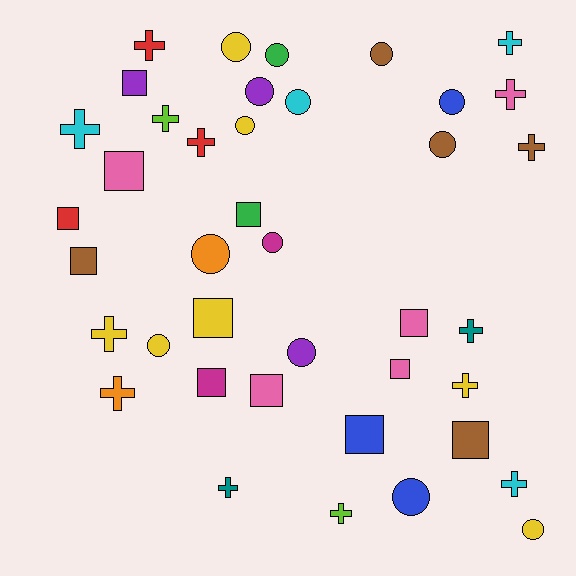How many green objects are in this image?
There are 2 green objects.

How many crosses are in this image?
There are 14 crosses.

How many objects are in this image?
There are 40 objects.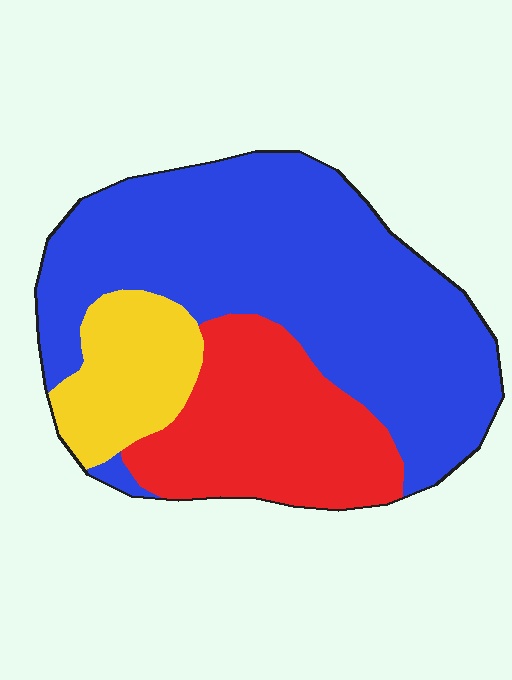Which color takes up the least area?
Yellow, at roughly 15%.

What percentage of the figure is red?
Red takes up about one quarter (1/4) of the figure.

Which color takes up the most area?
Blue, at roughly 60%.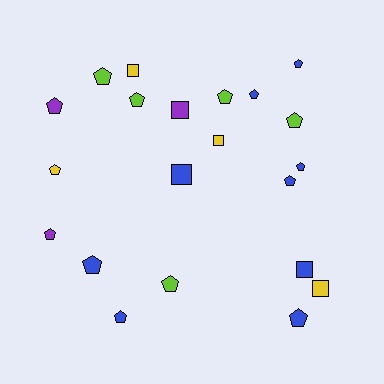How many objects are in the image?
There are 21 objects.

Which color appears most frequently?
Blue, with 9 objects.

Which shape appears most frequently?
Pentagon, with 15 objects.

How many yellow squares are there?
There are 3 yellow squares.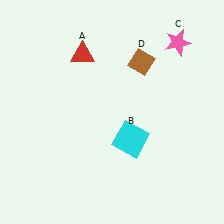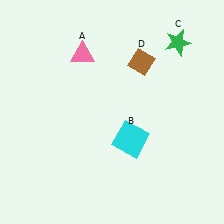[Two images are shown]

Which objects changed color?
A changed from red to pink. C changed from pink to green.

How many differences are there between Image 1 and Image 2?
There are 2 differences between the two images.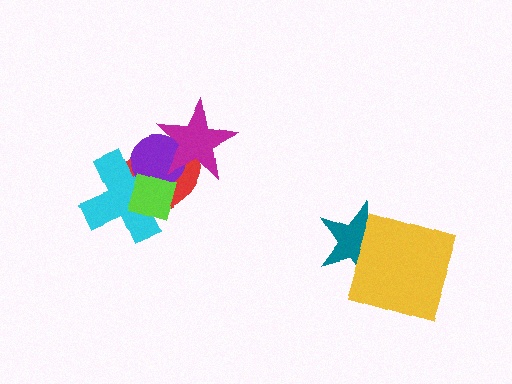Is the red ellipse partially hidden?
Yes, it is partially covered by another shape.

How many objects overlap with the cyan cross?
3 objects overlap with the cyan cross.